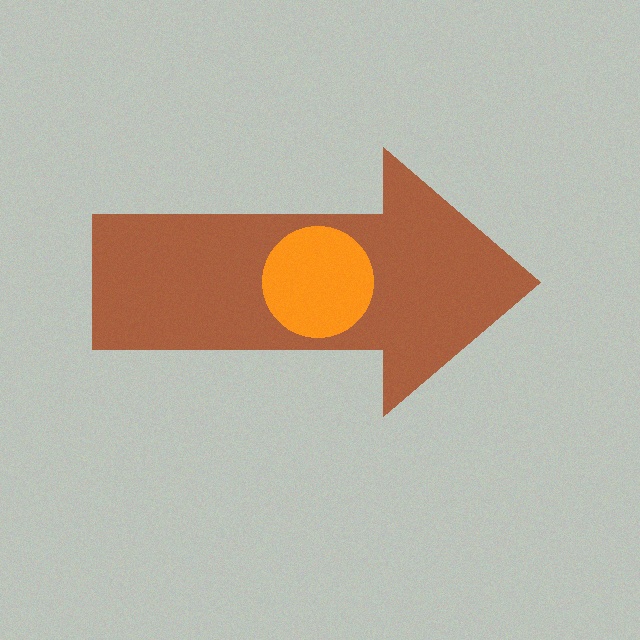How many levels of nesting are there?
2.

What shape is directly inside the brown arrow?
The orange circle.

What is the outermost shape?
The brown arrow.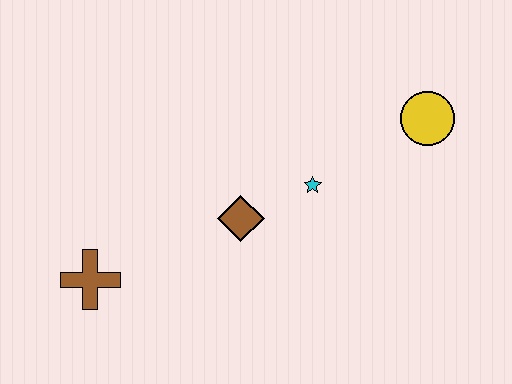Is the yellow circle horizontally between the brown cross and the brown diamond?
No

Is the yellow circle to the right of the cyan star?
Yes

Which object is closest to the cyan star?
The brown diamond is closest to the cyan star.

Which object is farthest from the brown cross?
The yellow circle is farthest from the brown cross.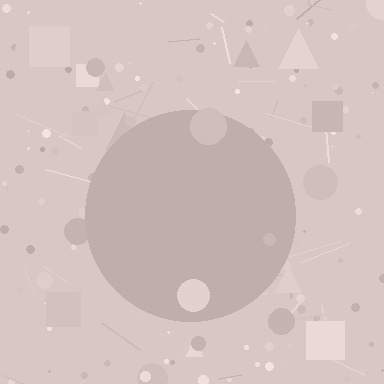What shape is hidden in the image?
A circle is hidden in the image.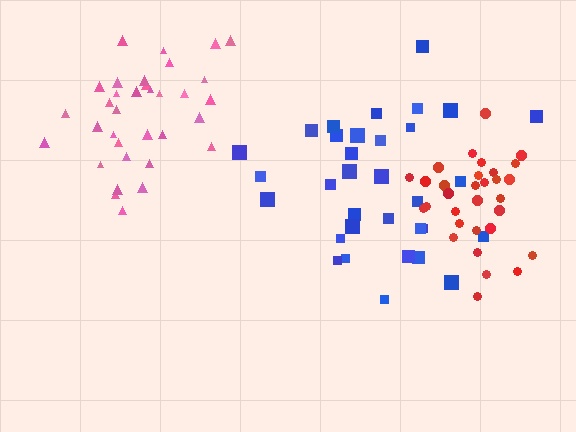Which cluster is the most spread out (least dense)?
Blue.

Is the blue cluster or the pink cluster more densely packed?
Pink.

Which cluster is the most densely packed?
Red.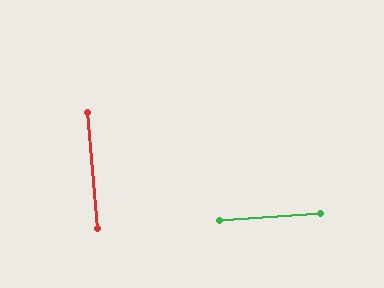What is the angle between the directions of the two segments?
Approximately 89 degrees.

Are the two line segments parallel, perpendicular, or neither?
Perpendicular — they meet at approximately 89°.